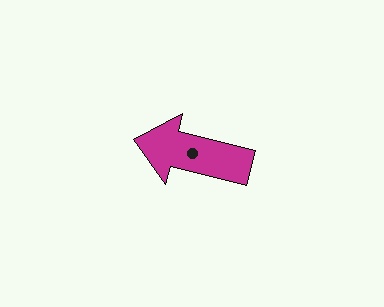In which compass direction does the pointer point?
West.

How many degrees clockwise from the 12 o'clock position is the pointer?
Approximately 284 degrees.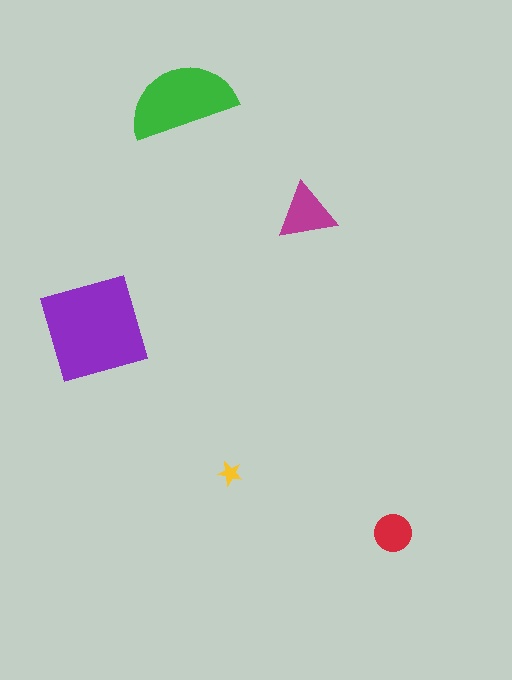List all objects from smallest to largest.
The yellow star, the red circle, the magenta triangle, the green semicircle, the purple diamond.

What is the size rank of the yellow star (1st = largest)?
5th.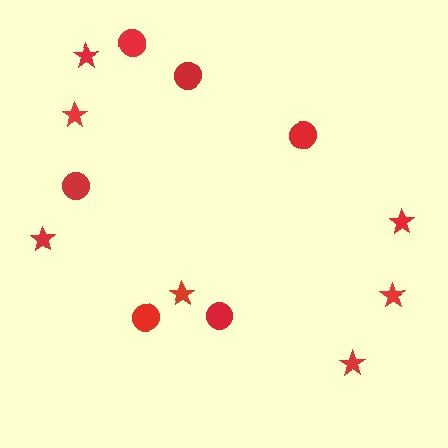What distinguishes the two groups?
There are 2 groups: one group of circles (6) and one group of stars (7).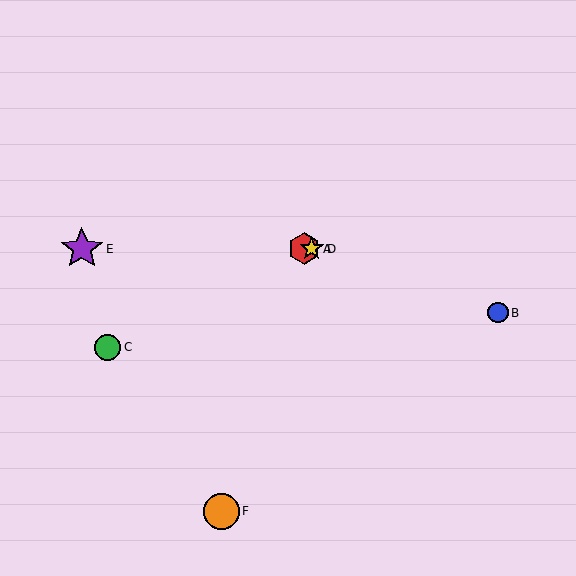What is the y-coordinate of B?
Object B is at y≈313.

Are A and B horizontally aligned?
No, A is at y≈249 and B is at y≈313.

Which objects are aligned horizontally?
Objects A, D, E are aligned horizontally.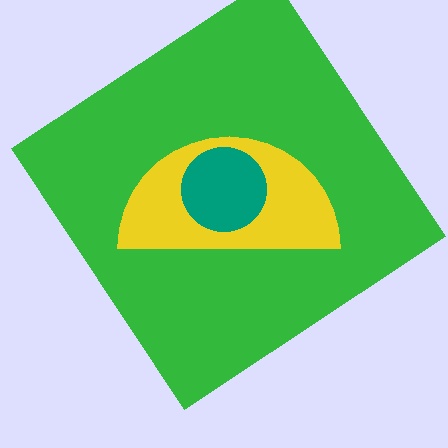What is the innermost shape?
The teal circle.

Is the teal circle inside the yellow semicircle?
Yes.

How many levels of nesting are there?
3.